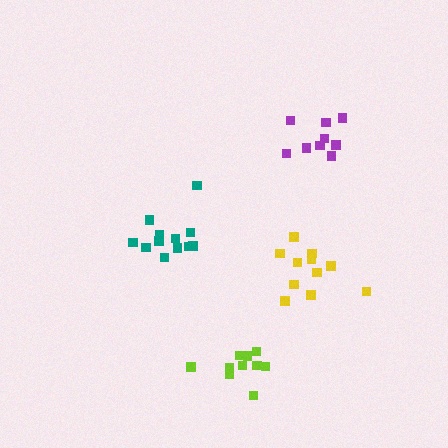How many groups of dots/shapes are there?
There are 4 groups.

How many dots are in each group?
Group 1: 9 dots, Group 2: 10 dots, Group 3: 12 dots, Group 4: 11 dots (42 total).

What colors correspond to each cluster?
The clusters are colored: purple, lime, teal, yellow.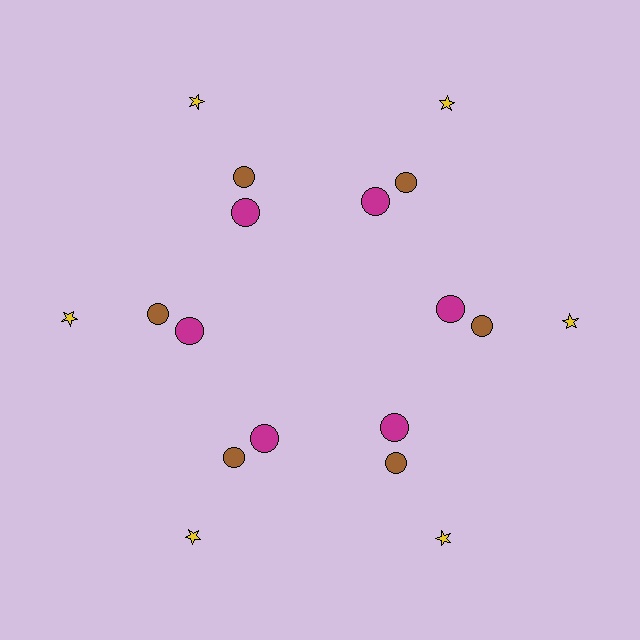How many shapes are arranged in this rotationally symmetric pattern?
There are 18 shapes, arranged in 6 groups of 3.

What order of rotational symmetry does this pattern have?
This pattern has 6-fold rotational symmetry.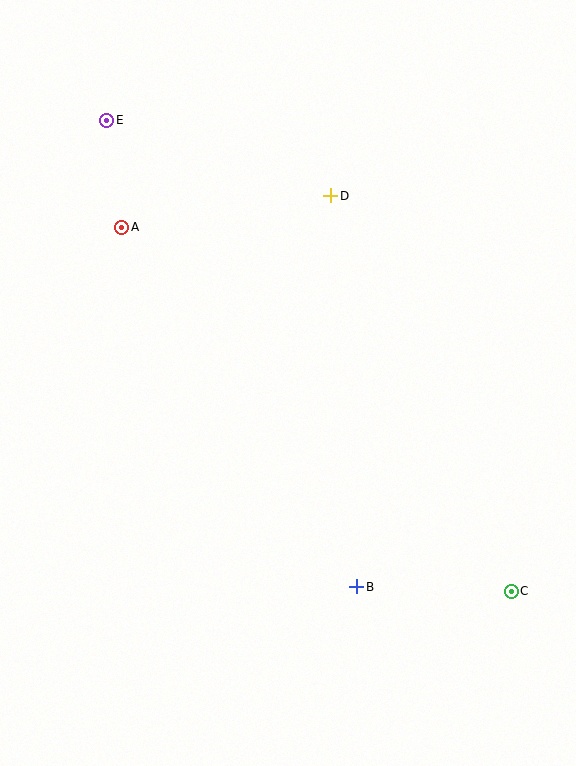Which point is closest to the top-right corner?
Point D is closest to the top-right corner.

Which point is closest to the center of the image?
Point D at (331, 196) is closest to the center.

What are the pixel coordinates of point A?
Point A is at (122, 227).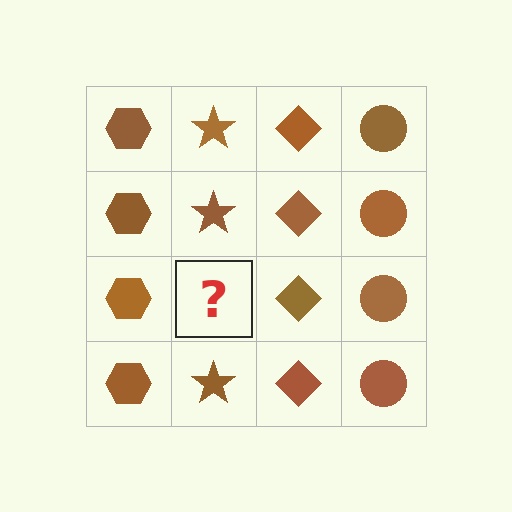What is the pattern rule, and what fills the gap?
The rule is that each column has a consistent shape. The gap should be filled with a brown star.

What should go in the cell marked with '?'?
The missing cell should contain a brown star.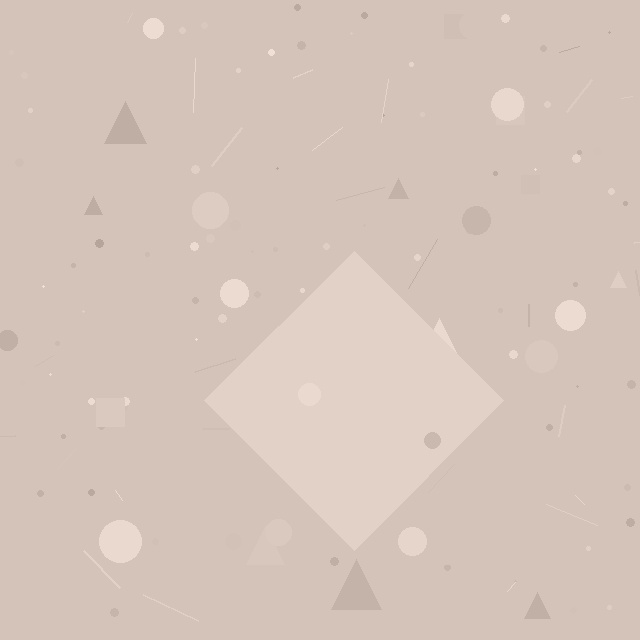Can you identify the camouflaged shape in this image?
The camouflaged shape is a diamond.